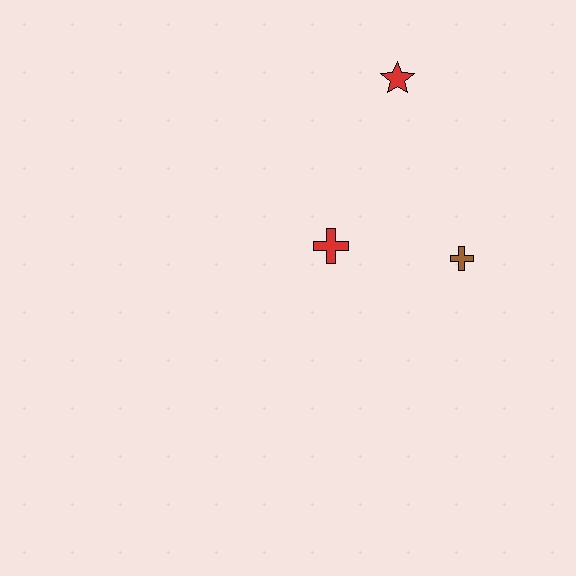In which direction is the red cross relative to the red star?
The red cross is below the red star.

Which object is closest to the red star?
The red cross is closest to the red star.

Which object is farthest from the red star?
The brown cross is farthest from the red star.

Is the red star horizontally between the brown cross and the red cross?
Yes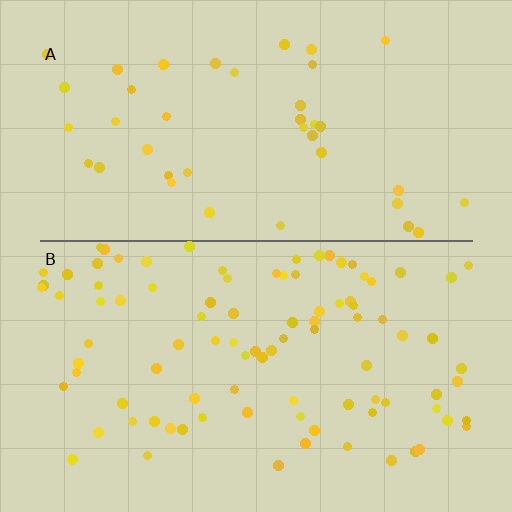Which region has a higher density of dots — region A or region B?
B (the bottom).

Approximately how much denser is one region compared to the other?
Approximately 2.3× — region B over region A.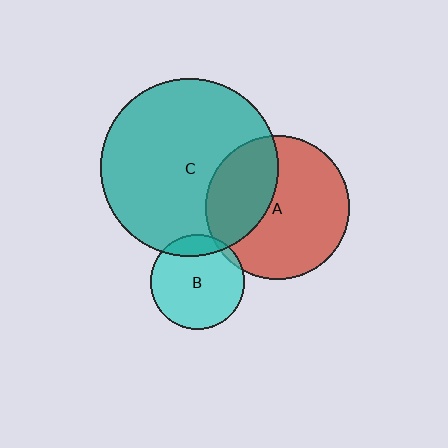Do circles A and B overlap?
Yes.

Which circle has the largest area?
Circle C (teal).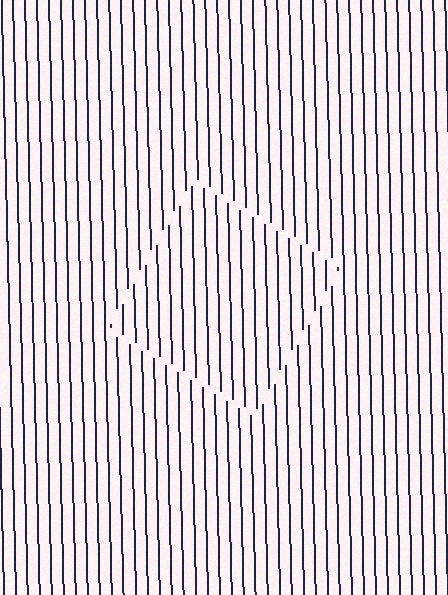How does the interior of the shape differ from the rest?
The interior of the shape contains the same grating, shifted by half a period — the contour is defined by the phase discontinuity where line-ends from the inner and outer gratings abut.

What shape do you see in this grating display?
An illusory square. The interior of the shape contains the same grating, shifted by half a period — the contour is defined by the phase discontinuity where line-ends from the inner and outer gratings abut.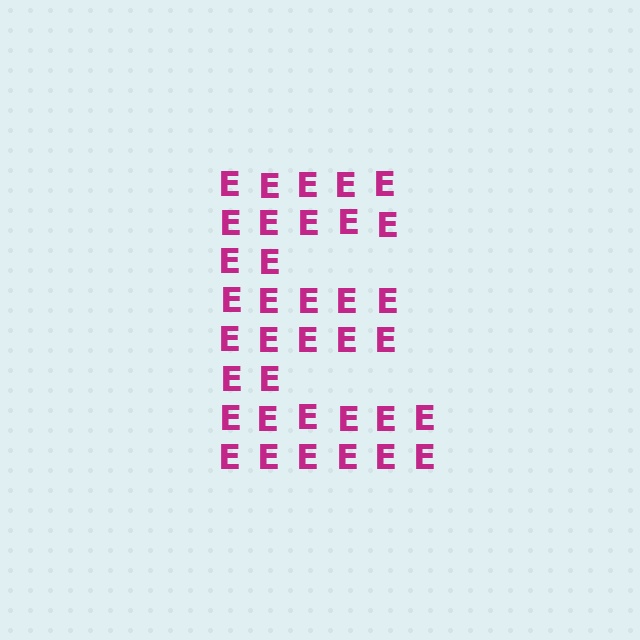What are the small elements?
The small elements are letter E's.